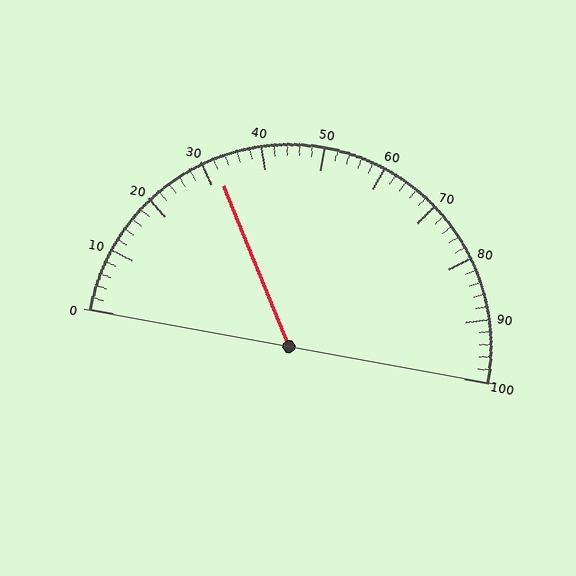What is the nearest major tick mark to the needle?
The nearest major tick mark is 30.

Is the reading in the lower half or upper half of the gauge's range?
The reading is in the lower half of the range (0 to 100).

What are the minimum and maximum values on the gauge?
The gauge ranges from 0 to 100.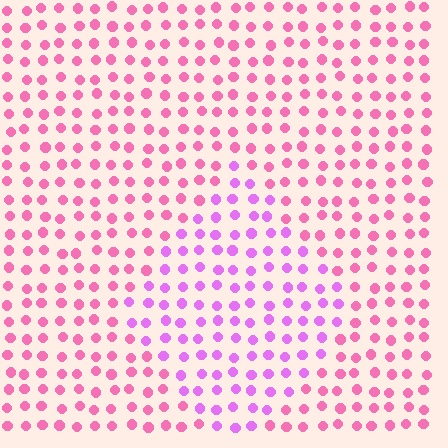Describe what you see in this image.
The image is filled with small pink elements in a uniform arrangement. A diamond-shaped region is visible where the elements are tinted to a slightly different hue, forming a subtle color boundary.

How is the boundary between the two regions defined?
The boundary is defined purely by a slight shift in hue (about 36 degrees). Spacing, size, and orientation are identical on both sides.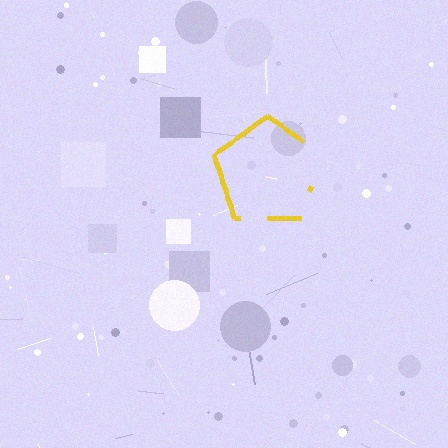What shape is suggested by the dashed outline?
The dashed outline suggests a pentagon.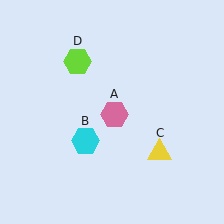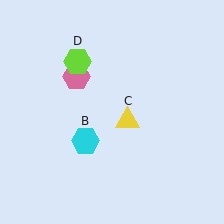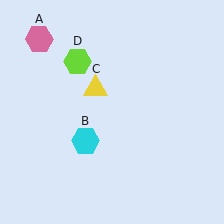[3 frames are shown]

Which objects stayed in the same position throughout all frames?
Cyan hexagon (object B) and lime hexagon (object D) remained stationary.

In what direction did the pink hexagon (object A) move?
The pink hexagon (object A) moved up and to the left.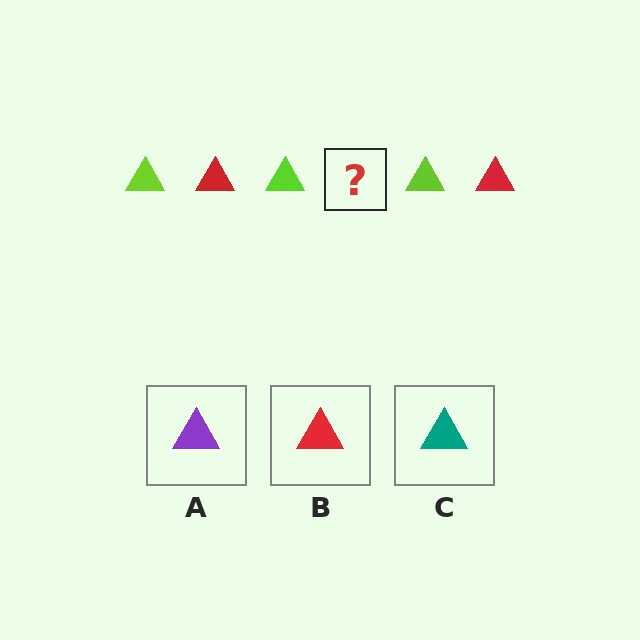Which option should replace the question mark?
Option B.